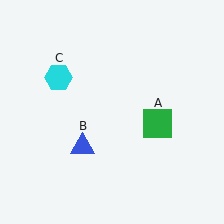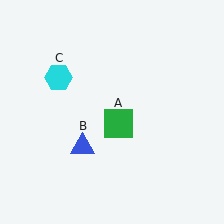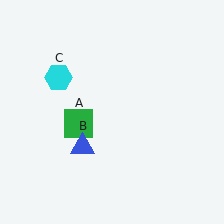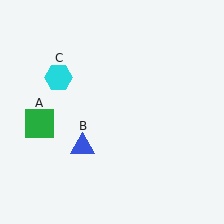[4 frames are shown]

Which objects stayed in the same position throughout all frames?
Blue triangle (object B) and cyan hexagon (object C) remained stationary.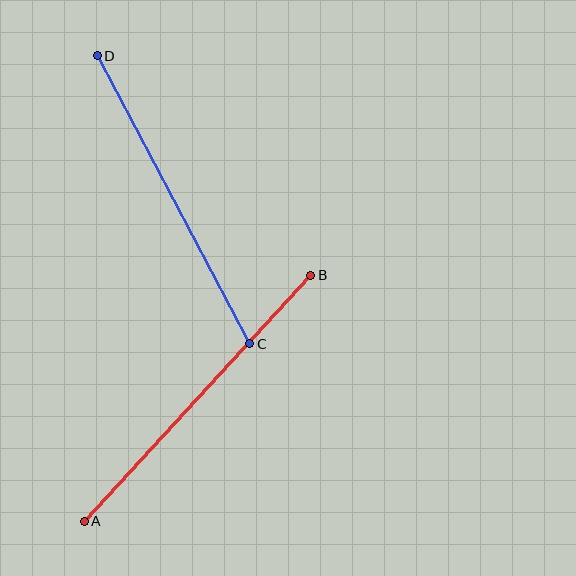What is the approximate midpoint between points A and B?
The midpoint is at approximately (197, 398) pixels.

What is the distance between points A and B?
The distance is approximately 335 pixels.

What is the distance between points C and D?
The distance is approximately 326 pixels.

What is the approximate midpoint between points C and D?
The midpoint is at approximately (173, 200) pixels.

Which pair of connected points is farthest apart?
Points A and B are farthest apart.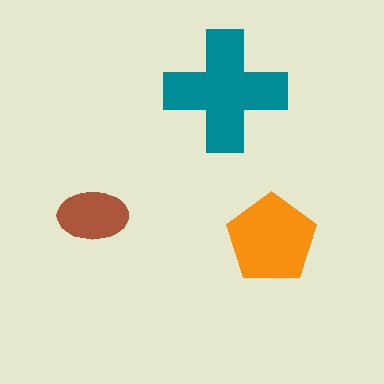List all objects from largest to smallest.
The teal cross, the orange pentagon, the brown ellipse.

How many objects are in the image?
There are 3 objects in the image.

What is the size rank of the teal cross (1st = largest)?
1st.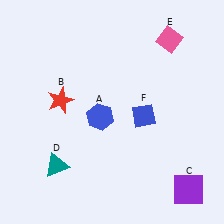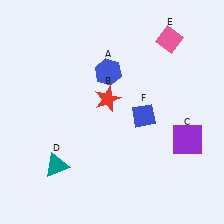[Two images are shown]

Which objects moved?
The objects that moved are: the blue hexagon (A), the red star (B), the purple square (C).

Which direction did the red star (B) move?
The red star (B) moved right.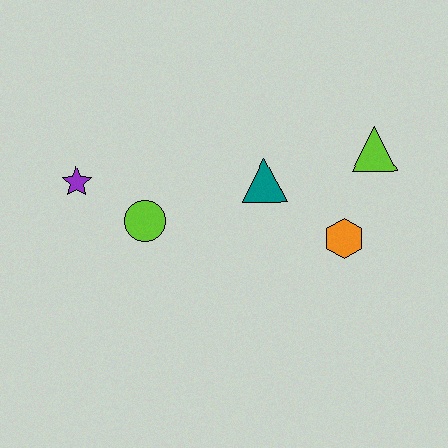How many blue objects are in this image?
There are no blue objects.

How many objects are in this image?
There are 5 objects.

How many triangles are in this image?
There are 2 triangles.